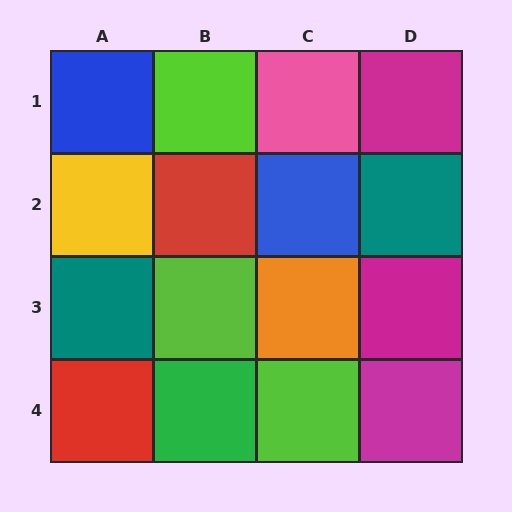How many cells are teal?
2 cells are teal.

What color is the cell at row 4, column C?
Lime.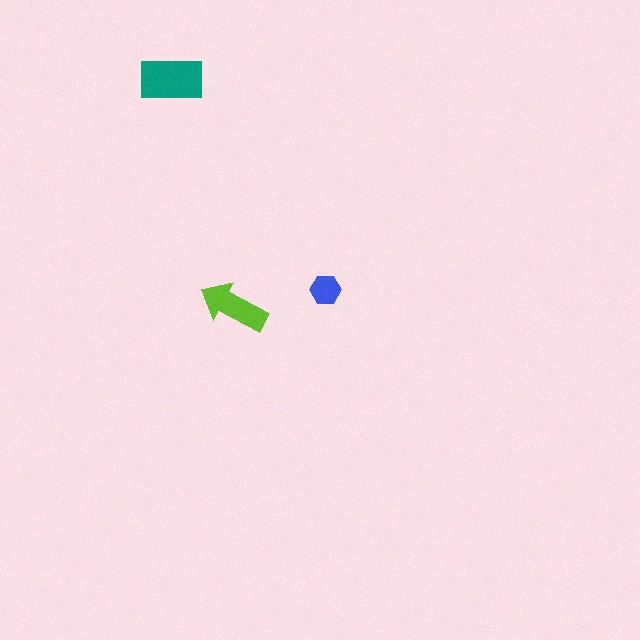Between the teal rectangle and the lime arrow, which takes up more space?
The teal rectangle.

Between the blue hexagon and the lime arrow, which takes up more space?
The lime arrow.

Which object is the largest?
The teal rectangle.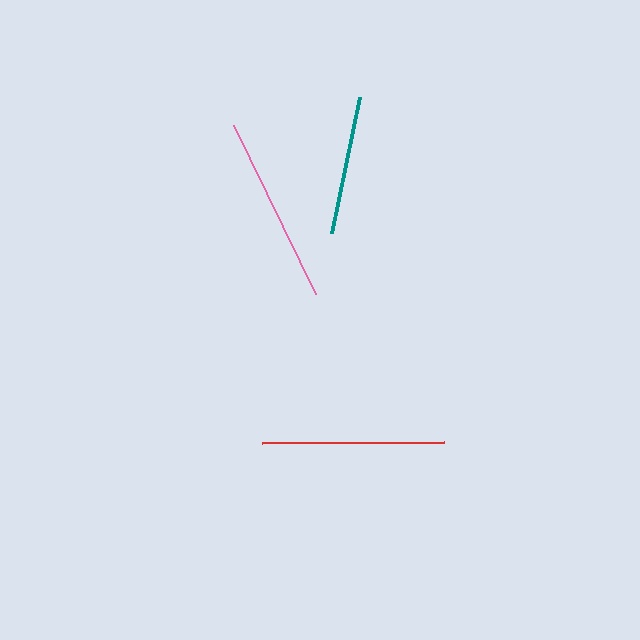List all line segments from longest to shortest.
From longest to shortest: pink, red, teal.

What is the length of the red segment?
The red segment is approximately 182 pixels long.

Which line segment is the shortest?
The teal line is the shortest at approximately 139 pixels.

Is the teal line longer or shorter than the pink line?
The pink line is longer than the teal line.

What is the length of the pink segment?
The pink segment is approximately 188 pixels long.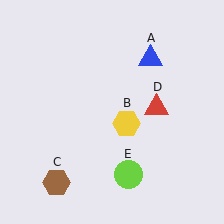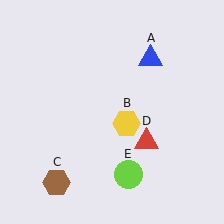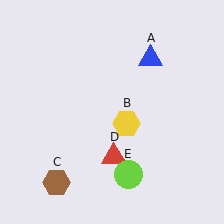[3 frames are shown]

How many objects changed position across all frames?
1 object changed position: red triangle (object D).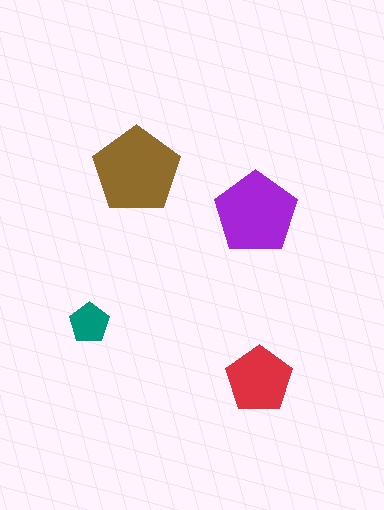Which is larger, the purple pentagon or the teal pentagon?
The purple one.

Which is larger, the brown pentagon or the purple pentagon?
The brown one.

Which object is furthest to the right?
The red pentagon is rightmost.